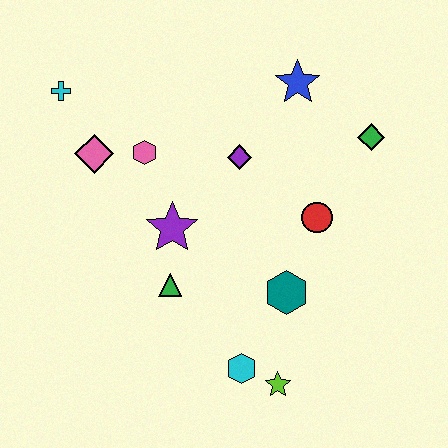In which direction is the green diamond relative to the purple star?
The green diamond is to the right of the purple star.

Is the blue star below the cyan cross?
No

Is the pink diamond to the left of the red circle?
Yes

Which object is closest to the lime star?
The cyan hexagon is closest to the lime star.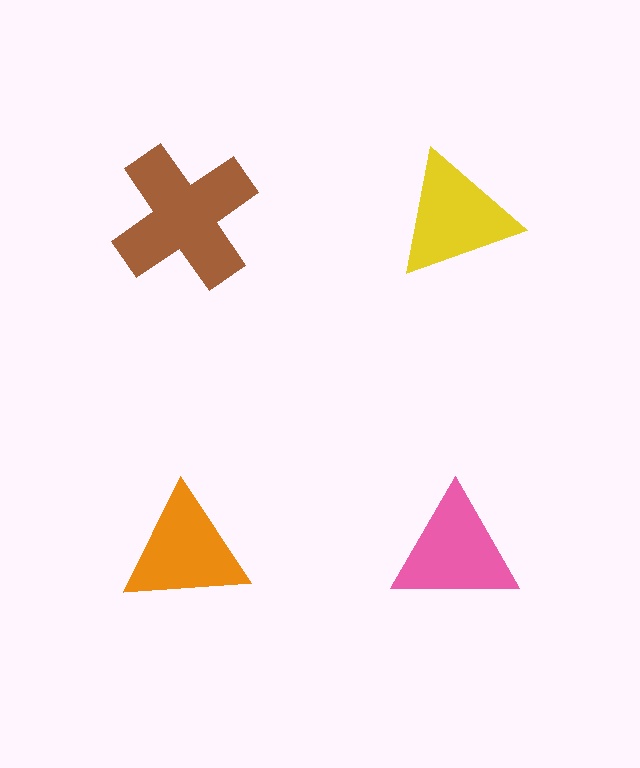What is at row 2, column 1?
An orange triangle.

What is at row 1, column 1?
A brown cross.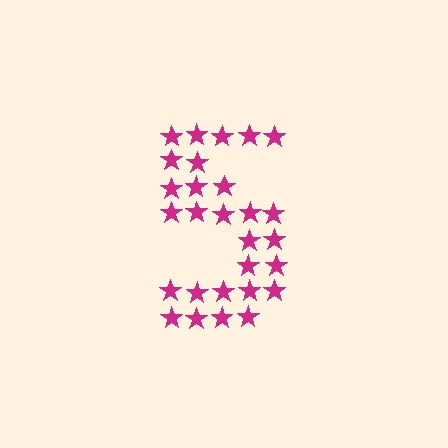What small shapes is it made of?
It is made of small stars.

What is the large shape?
The large shape is the digit 5.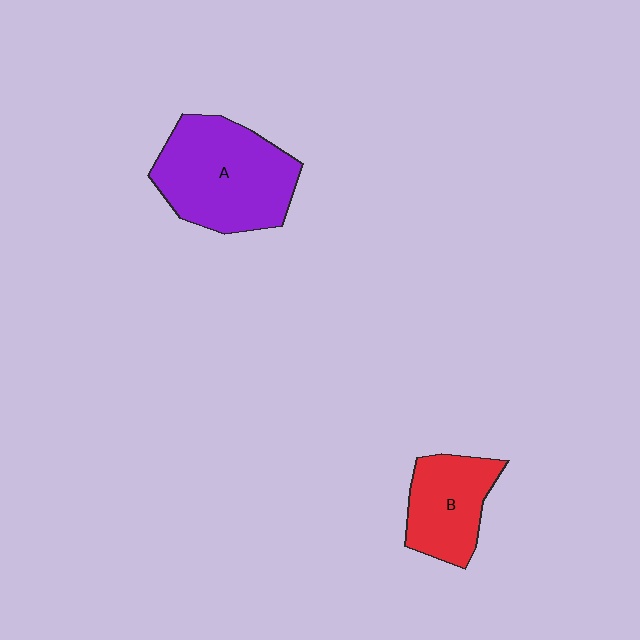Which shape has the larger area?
Shape A (purple).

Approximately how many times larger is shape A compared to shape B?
Approximately 1.7 times.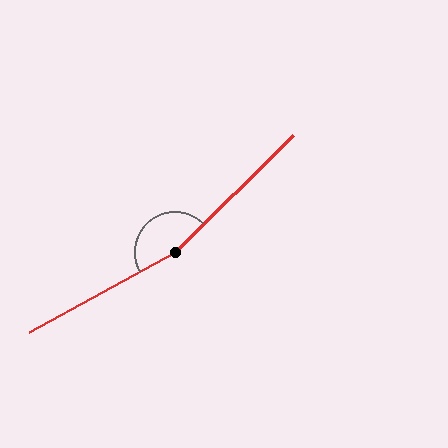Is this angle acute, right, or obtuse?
It is obtuse.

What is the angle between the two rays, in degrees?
Approximately 164 degrees.